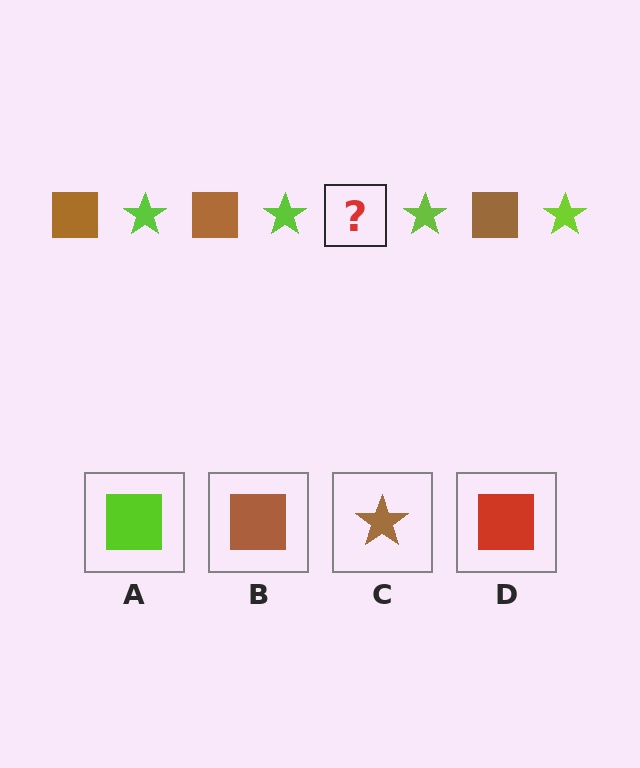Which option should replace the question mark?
Option B.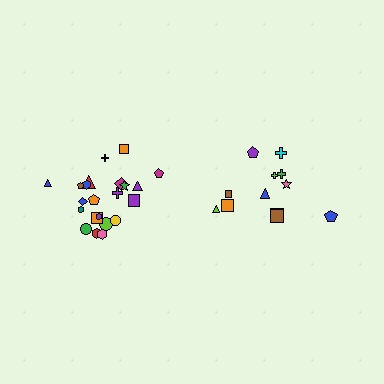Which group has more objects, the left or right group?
The left group.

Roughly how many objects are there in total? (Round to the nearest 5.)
Roughly 35 objects in total.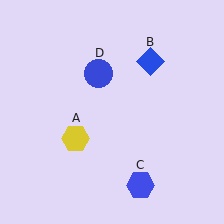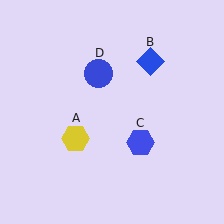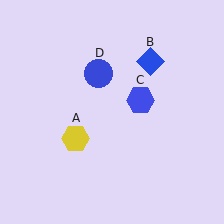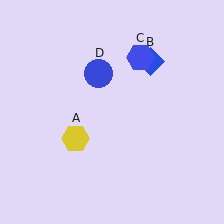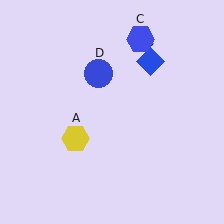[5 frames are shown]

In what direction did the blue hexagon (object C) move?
The blue hexagon (object C) moved up.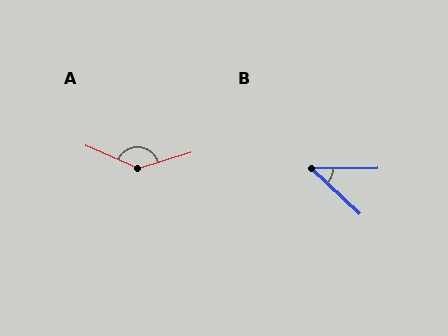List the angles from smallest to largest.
B (44°), A (140°).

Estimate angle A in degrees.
Approximately 140 degrees.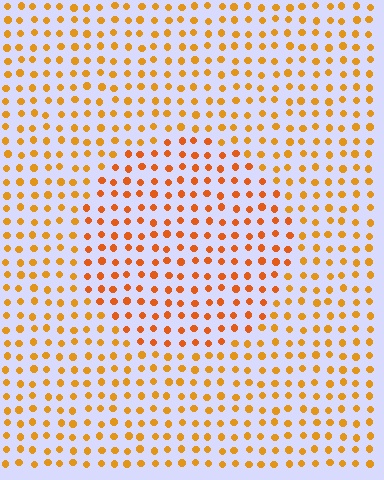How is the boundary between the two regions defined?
The boundary is defined purely by a slight shift in hue (about 17 degrees). Spacing, size, and orientation are identical on both sides.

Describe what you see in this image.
The image is filled with small orange elements in a uniform arrangement. A circle-shaped region is visible where the elements are tinted to a slightly different hue, forming a subtle color boundary.